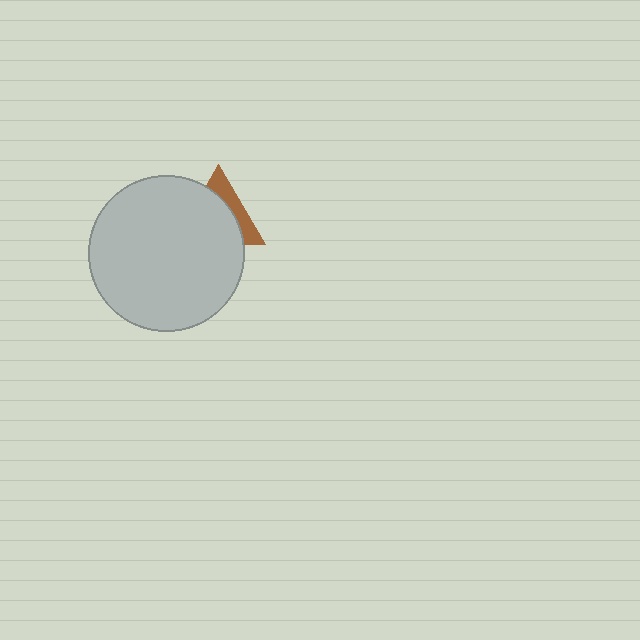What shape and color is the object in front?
The object in front is a light gray circle.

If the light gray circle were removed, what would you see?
You would see the complete brown triangle.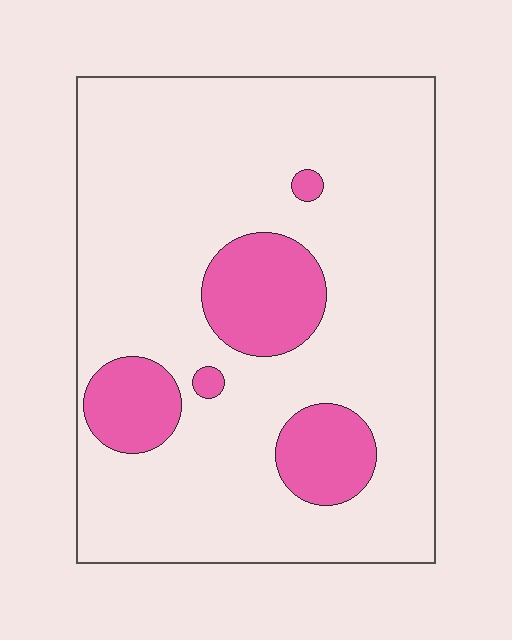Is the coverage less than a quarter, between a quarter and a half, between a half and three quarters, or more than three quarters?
Less than a quarter.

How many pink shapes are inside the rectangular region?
5.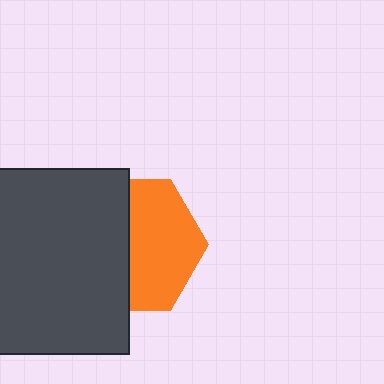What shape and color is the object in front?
The object in front is a dark gray square.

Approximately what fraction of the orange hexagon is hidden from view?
Roughly 47% of the orange hexagon is hidden behind the dark gray square.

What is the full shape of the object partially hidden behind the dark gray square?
The partially hidden object is an orange hexagon.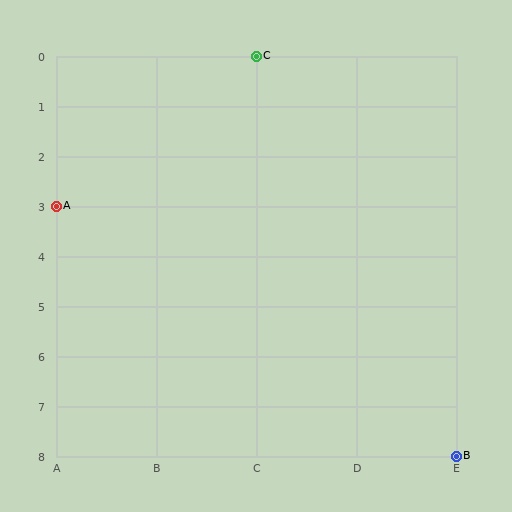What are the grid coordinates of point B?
Point B is at grid coordinates (E, 8).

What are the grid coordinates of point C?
Point C is at grid coordinates (C, 0).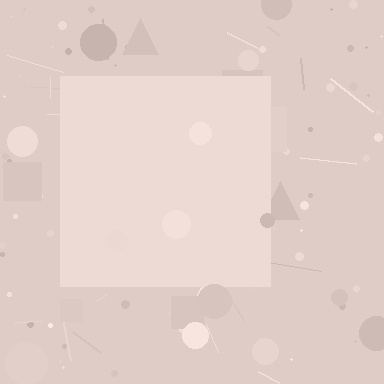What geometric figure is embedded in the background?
A square is embedded in the background.